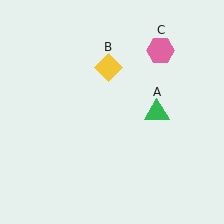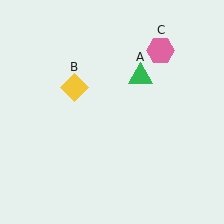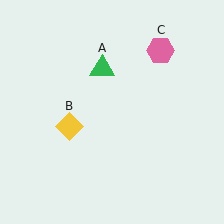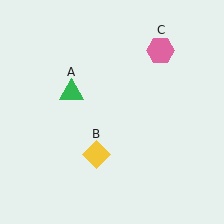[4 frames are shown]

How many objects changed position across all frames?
2 objects changed position: green triangle (object A), yellow diamond (object B).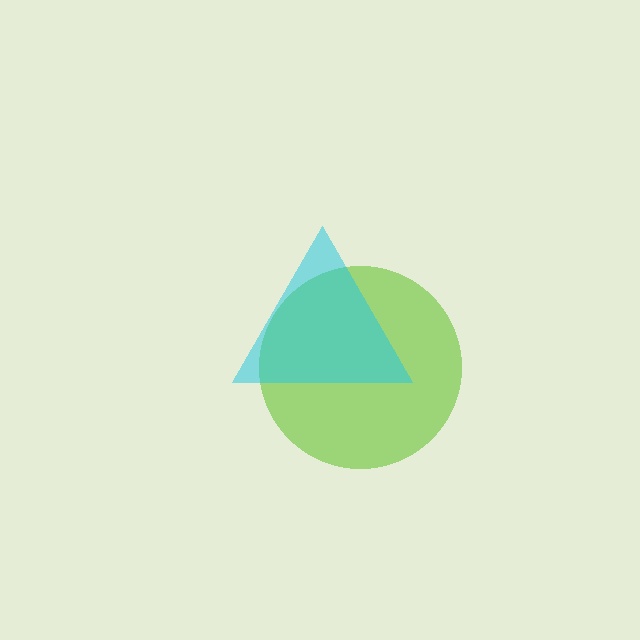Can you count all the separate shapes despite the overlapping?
Yes, there are 2 separate shapes.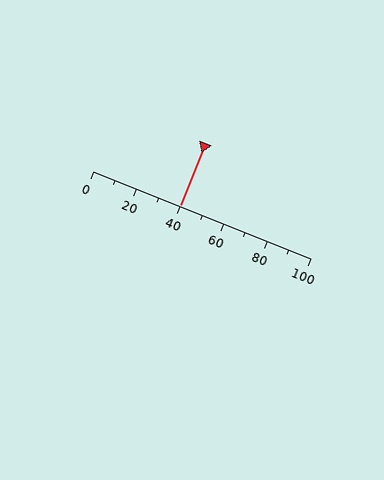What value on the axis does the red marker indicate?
The marker indicates approximately 40.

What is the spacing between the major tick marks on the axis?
The major ticks are spaced 20 apart.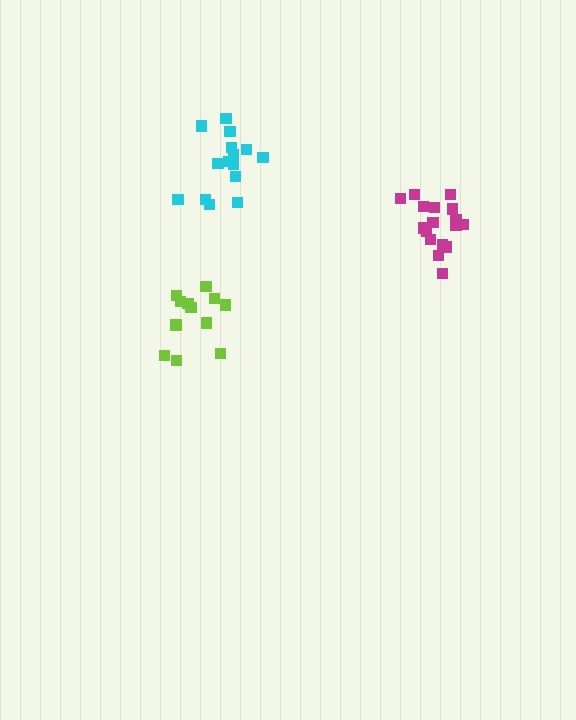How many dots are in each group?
Group 1: 16 dots, Group 2: 17 dots, Group 3: 12 dots (45 total).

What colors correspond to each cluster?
The clusters are colored: cyan, magenta, lime.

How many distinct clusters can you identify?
There are 3 distinct clusters.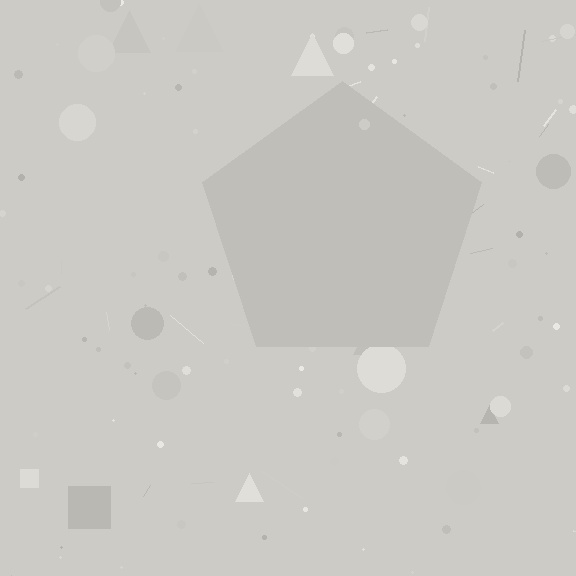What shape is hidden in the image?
A pentagon is hidden in the image.